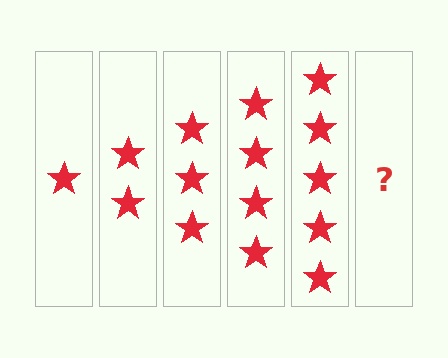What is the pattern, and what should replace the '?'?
The pattern is that each step adds one more star. The '?' should be 6 stars.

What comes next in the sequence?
The next element should be 6 stars.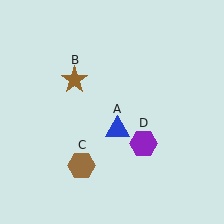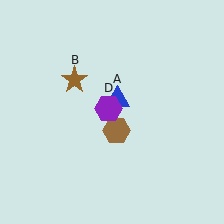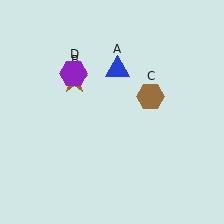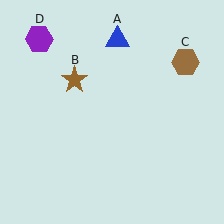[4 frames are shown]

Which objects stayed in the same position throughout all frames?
Brown star (object B) remained stationary.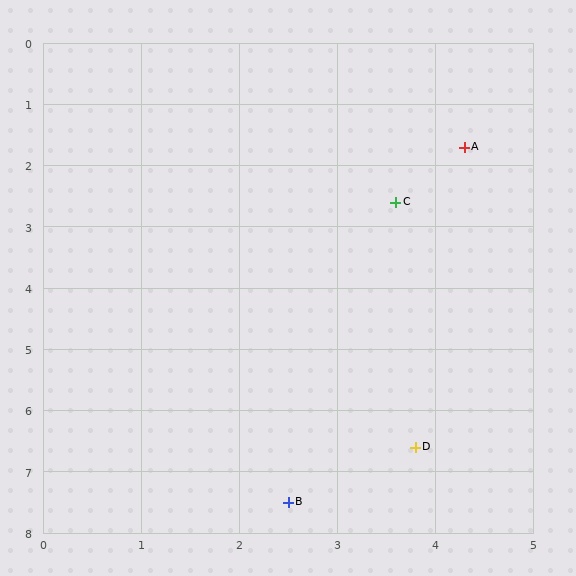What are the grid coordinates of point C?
Point C is at approximately (3.6, 2.6).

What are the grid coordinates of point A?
Point A is at approximately (4.3, 1.7).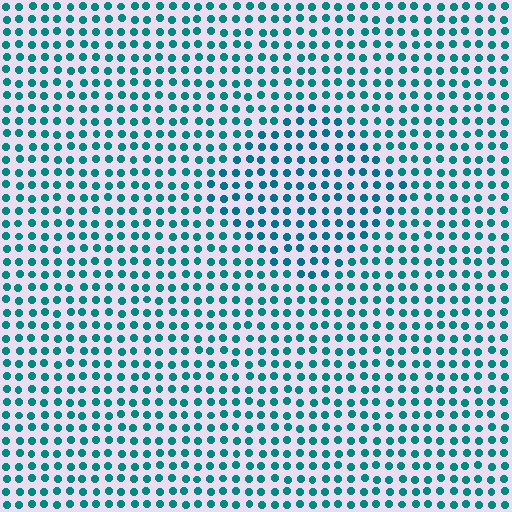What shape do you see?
I see a diamond.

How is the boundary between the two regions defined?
The boundary is defined purely by a slight shift in hue (about 16 degrees). Spacing, size, and orientation are identical on both sides.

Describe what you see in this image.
The image is filled with small teal elements in a uniform arrangement. A diamond-shaped region is visible where the elements are tinted to a slightly different hue, forming a subtle color boundary.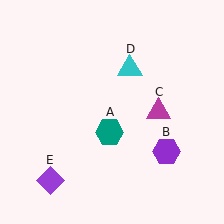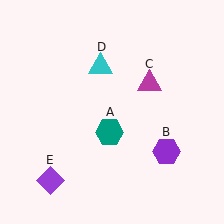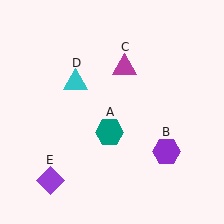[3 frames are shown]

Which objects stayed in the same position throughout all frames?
Teal hexagon (object A) and purple hexagon (object B) and purple diamond (object E) remained stationary.